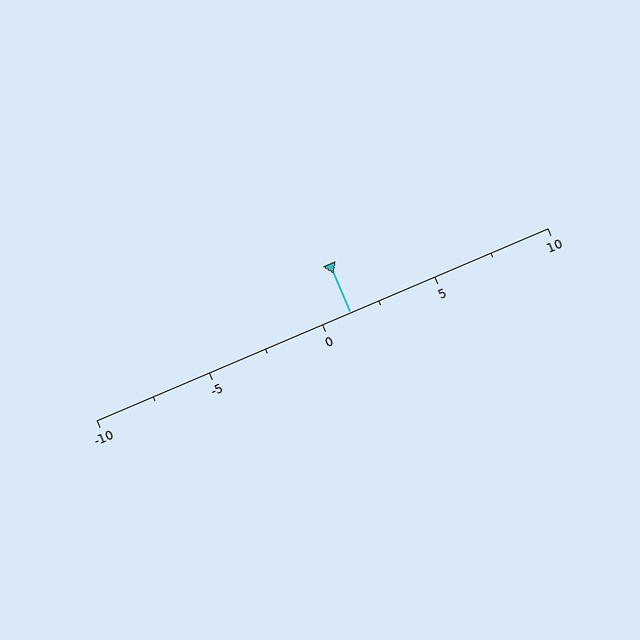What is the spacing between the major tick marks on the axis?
The major ticks are spaced 5 apart.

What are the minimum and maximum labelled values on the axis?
The axis runs from -10 to 10.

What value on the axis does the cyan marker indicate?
The marker indicates approximately 1.2.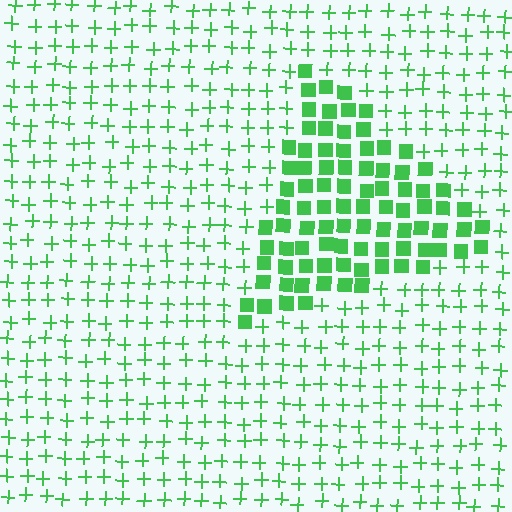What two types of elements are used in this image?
The image uses squares inside the triangle region and plus signs outside it.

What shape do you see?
I see a triangle.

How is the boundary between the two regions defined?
The boundary is defined by a change in element shape: squares inside vs. plus signs outside. All elements share the same color and spacing.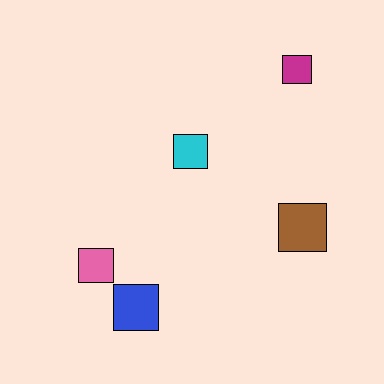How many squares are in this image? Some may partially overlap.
There are 5 squares.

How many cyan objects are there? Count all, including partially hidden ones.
There is 1 cyan object.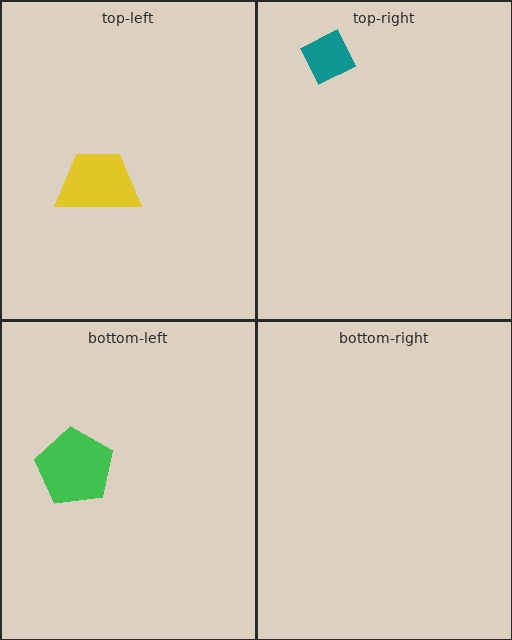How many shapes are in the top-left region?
1.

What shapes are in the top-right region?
The teal diamond.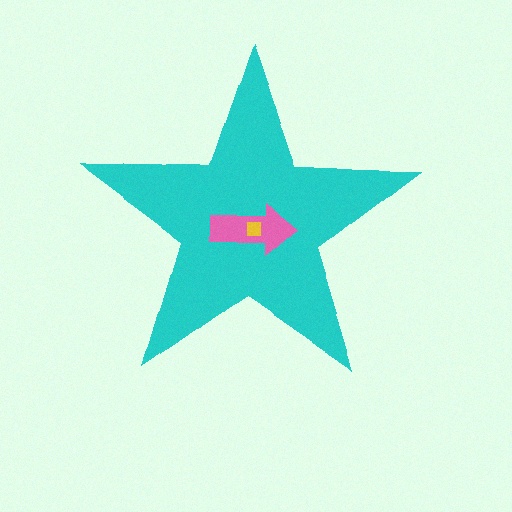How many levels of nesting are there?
3.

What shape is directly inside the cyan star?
The pink arrow.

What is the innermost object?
The yellow square.